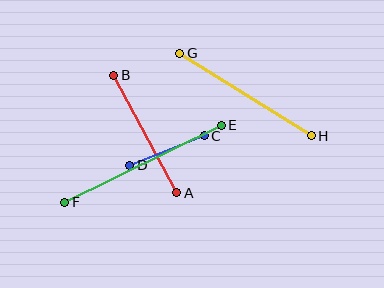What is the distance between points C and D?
The distance is approximately 80 pixels.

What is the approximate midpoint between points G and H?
The midpoint is at approximately (245, 94) pixels.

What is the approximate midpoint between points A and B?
The midpoint is at approximately (145, 134) pixels.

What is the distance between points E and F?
The distance is approximately 174 pixels.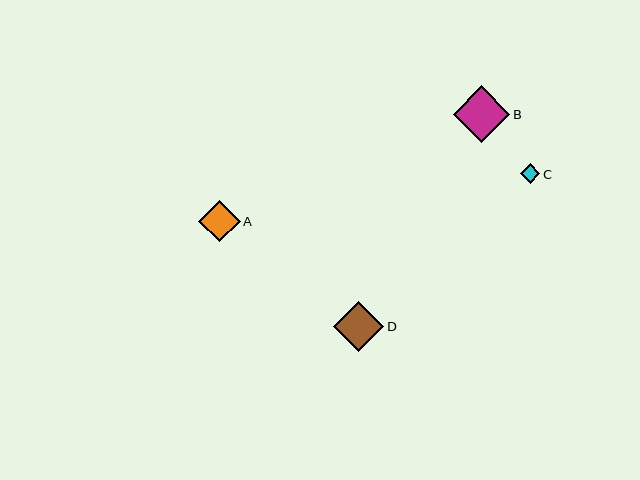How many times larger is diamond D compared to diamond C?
Diamond D is approximately 2.6 times the size of diamond C.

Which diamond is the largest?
Diamond B is the largest with a size of approximately 57 pixels.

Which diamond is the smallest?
Diamond C is the smallest with a size of approximately 20 pixels.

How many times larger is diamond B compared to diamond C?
Diamond B is approximately 2.9 times the size of diamond C.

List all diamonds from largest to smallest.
From largest to smallest: B, D, A, C.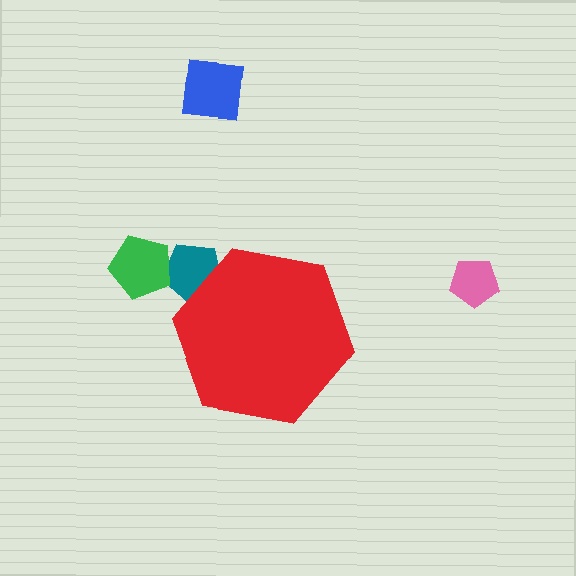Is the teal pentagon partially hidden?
Yes, the teal pentagon is partially hidden behind the red hexagon.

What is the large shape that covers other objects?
A red hexagon.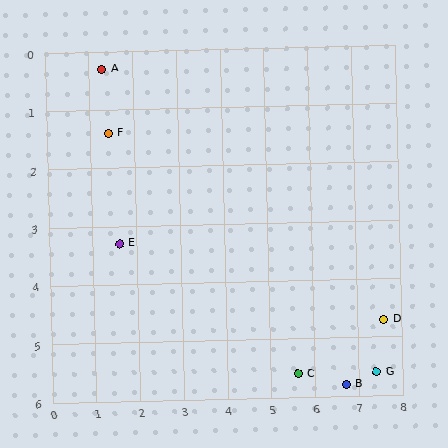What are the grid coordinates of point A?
Point A is at approximately (1.3, 0.3).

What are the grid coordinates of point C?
Point C is at approximately (5.6, 5.6).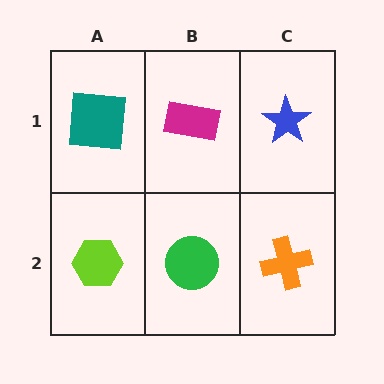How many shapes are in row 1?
3 shapes.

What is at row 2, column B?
A green circle.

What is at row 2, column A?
A lime hexagon.